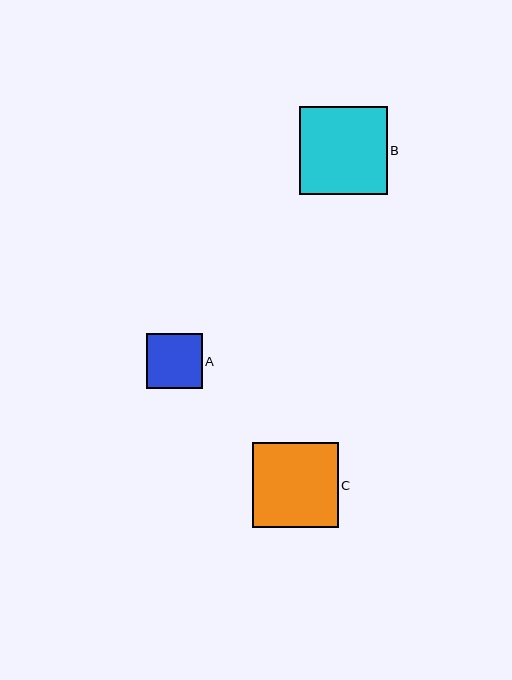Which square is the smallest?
Square A is the smallest with a size of approximately 56 pixels.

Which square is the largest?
Square B is the largest with a size of approximately 88 pixels.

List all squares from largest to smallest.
From largest to smallest: B, C, A.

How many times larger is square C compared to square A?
Square C is approximately 1.5 times the size of square A.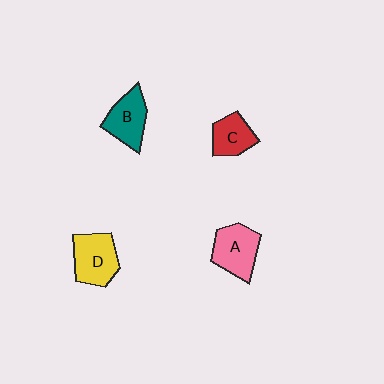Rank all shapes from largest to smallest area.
From largest to smallest: D (yellow), A (pink), B (teal), C (red).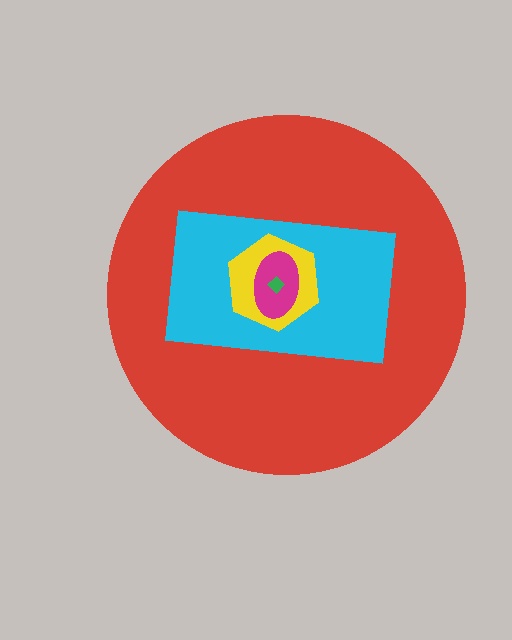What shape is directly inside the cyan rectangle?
The yellow hexagon.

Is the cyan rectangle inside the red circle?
Yes.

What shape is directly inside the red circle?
The cyan rectangle.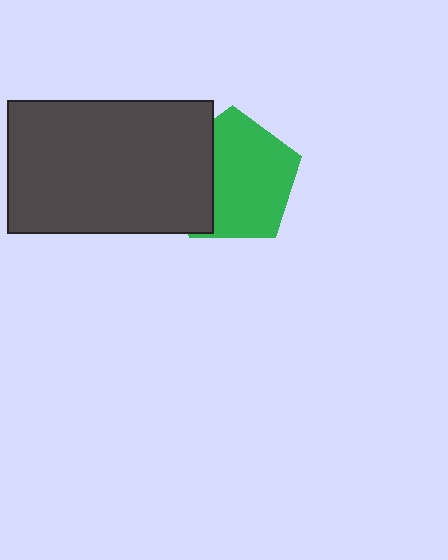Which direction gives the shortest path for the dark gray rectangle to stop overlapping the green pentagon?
Moving left gives the shortest separation.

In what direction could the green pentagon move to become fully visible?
The green pentagon could move right. That would shift it out from behind the dark gray rectangle entirely.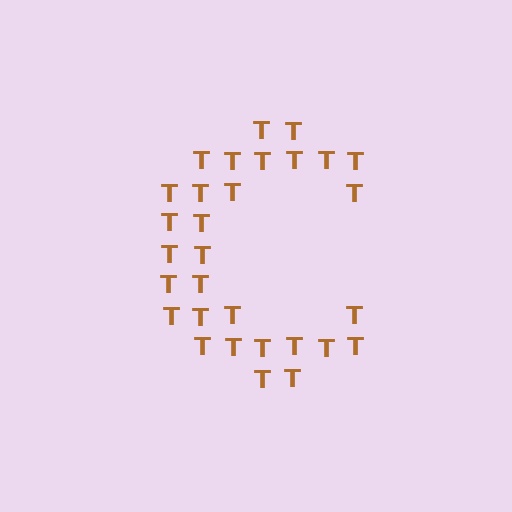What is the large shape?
The large shape is the letter C.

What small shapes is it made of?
It is made of small letter T's.